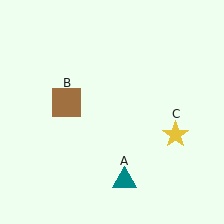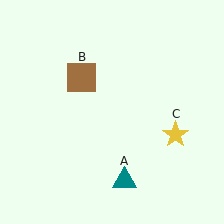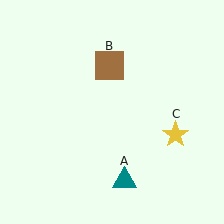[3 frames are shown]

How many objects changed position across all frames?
1 object changed position: brown square (object B).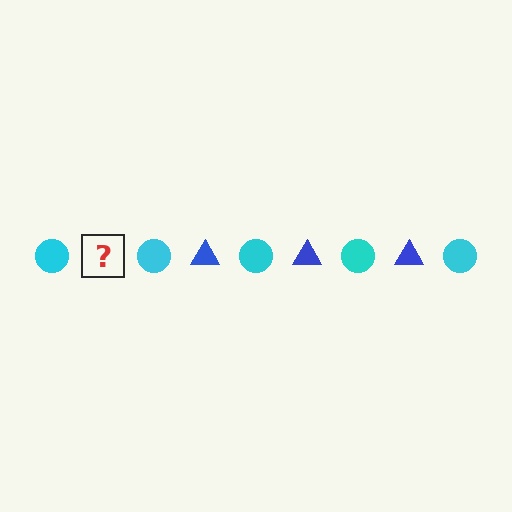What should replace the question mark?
The question mark should be replaced with a blue triangle.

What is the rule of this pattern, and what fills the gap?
The rule is that the pattern alternates between cyan circle and blue triangle. The gap should be filled with a blue triangle.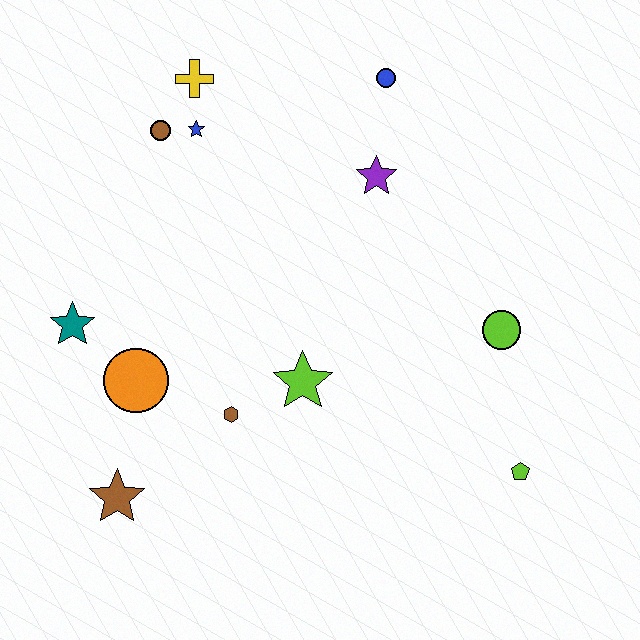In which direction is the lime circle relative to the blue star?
The lime circle is to the right of the blue star.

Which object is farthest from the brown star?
The blue circle is farthest from the brown star.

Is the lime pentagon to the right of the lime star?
Yes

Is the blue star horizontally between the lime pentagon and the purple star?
No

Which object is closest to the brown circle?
The blue star is closest to the brown circle.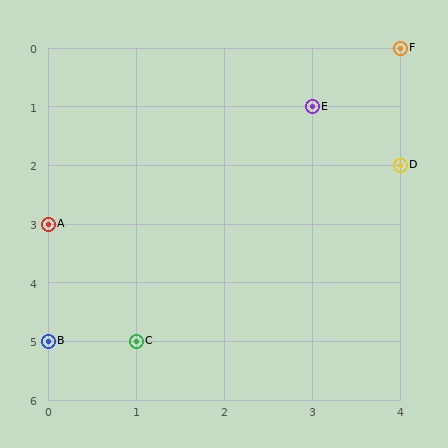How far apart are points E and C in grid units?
Points E and C are 2 columns and 4 rows apart (about 4.5 grid units diagonally).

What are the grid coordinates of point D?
Point D is at grid coordinates (4, 2).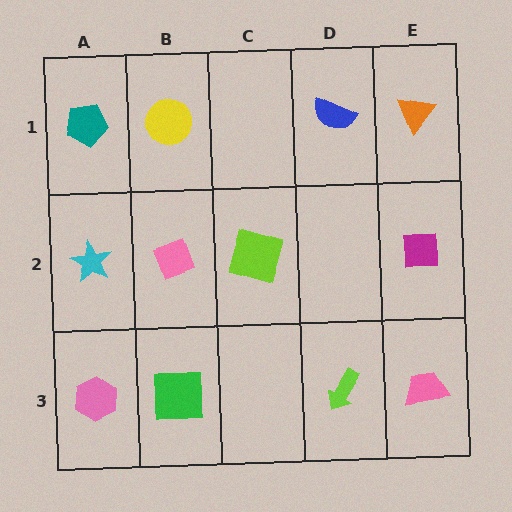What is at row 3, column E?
A pink trapezoid.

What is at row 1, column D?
A blue semicircle.